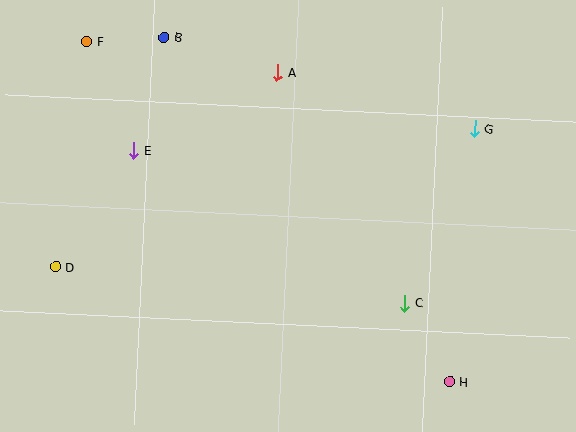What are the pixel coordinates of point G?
Point G is at (475, 129).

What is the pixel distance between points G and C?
The distance between G and C is 188 pixels.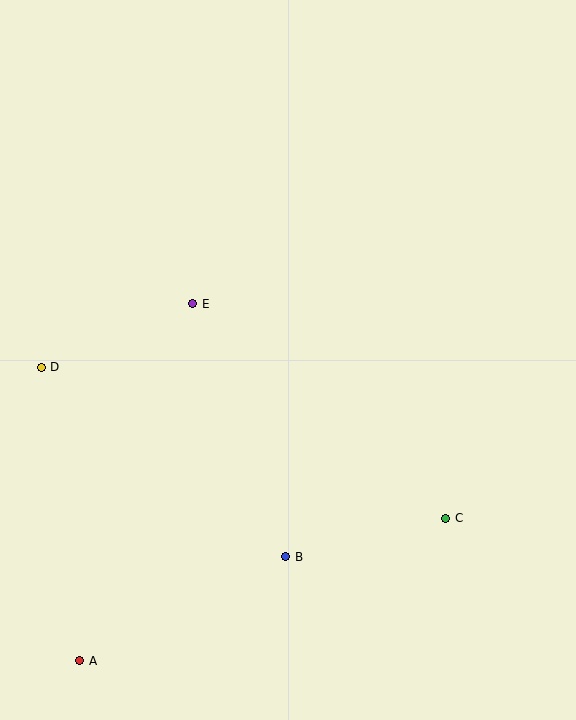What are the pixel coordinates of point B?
Point B is at (286, 557).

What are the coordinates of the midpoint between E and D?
The midpoint between E and D is at (117, 336).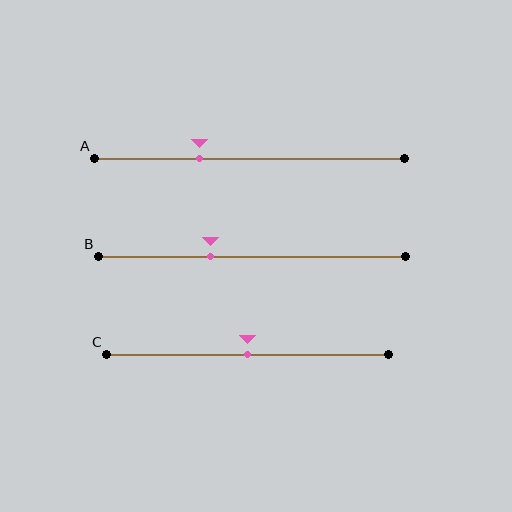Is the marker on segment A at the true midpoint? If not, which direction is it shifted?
No, the marker on segment A is shifted to the left by about 16% of the segment length.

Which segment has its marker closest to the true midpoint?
Segment C has its marker closest to the true midpoint.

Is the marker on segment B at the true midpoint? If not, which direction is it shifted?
No, the marker on segment B is shifted to the left by about 14% of the segment length.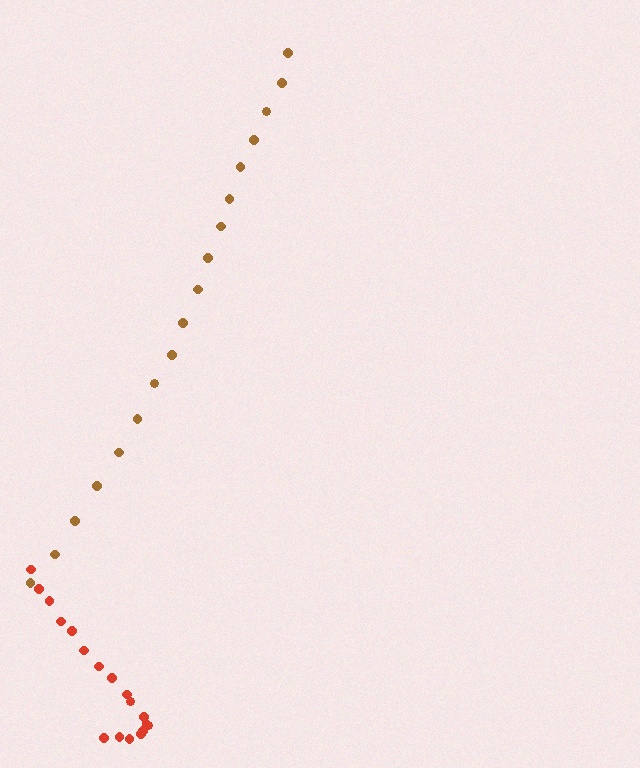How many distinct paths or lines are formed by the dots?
There are 2 distinct paths.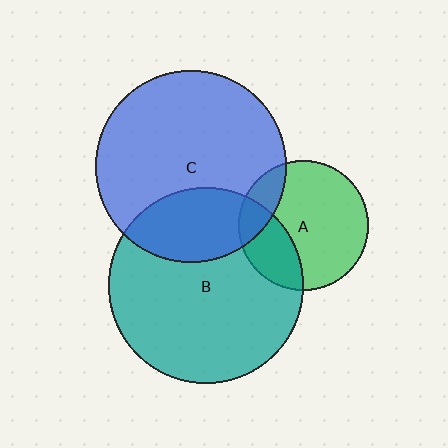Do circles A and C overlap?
Yes.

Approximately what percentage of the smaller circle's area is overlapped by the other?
Approximately 15%.